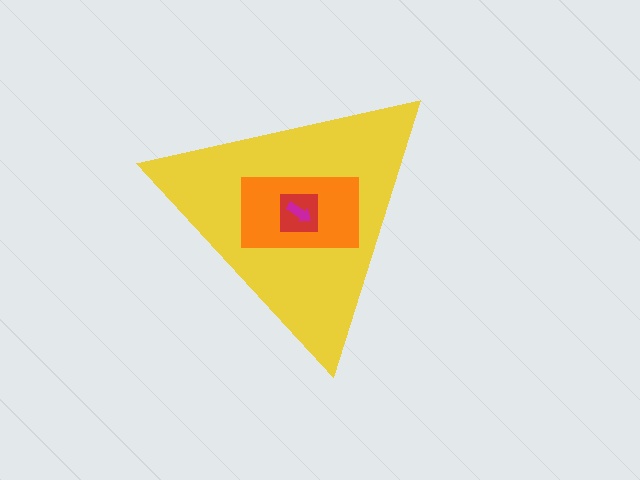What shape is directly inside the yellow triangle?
The orange rectangle.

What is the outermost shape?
The yellow triangle.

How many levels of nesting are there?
4.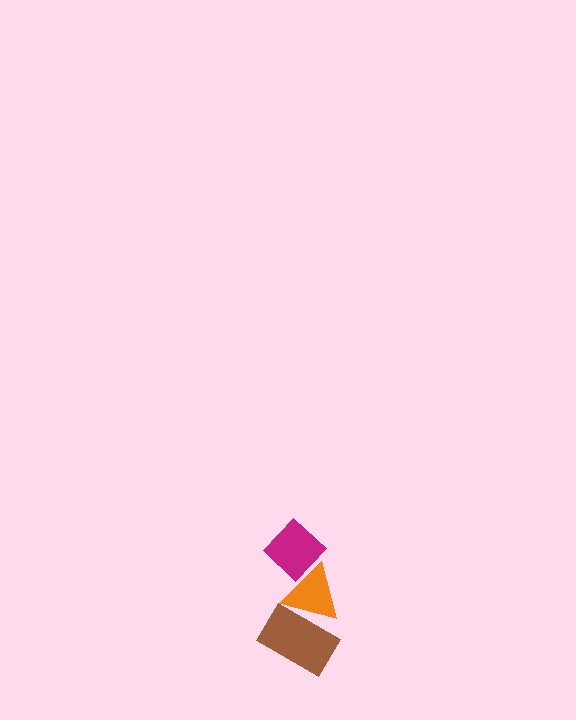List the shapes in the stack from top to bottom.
From top to bottom: the magenta diamond, the orange triangle, the brown rectangle.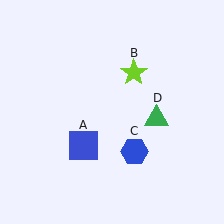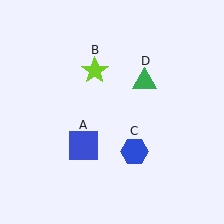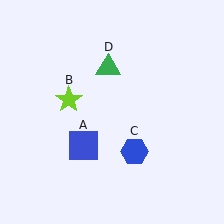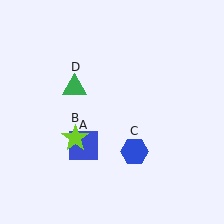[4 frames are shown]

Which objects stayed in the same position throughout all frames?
Blue square (object A) and blue hexagon (object C) remained stationary.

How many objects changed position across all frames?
2 objects changed position: lime star (object B), green triangle (object D).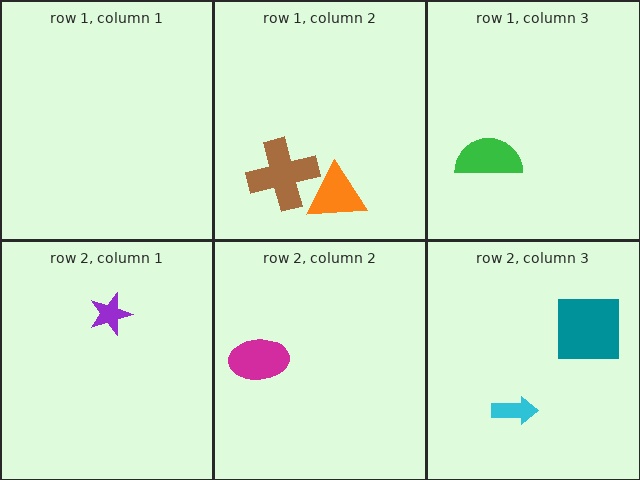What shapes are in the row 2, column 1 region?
The purple star.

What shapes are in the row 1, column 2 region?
The orange triangle, the brown cross.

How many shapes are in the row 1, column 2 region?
2.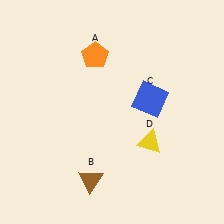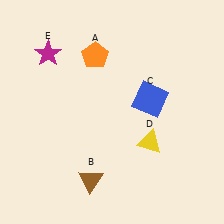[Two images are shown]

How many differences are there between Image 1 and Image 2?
There is 1 difference between the two images.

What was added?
A magenta star (E) was added in Image 2.